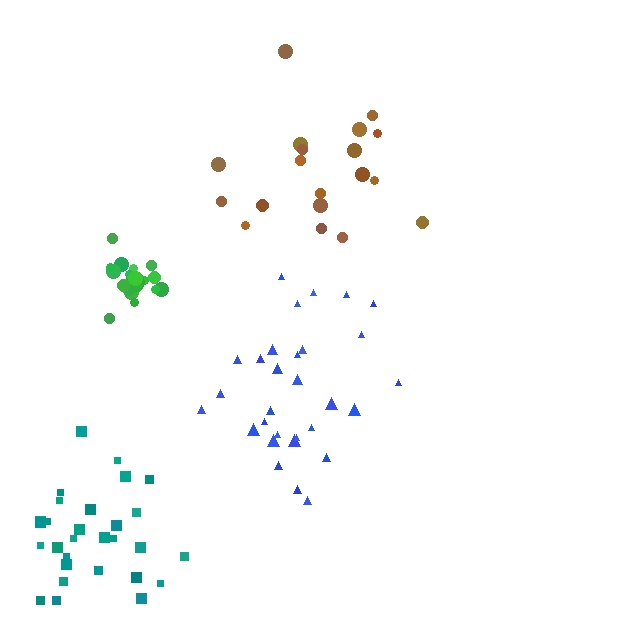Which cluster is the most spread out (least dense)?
Brown.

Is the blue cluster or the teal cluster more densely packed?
Teal.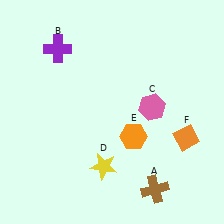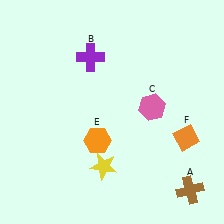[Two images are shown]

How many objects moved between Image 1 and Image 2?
3 objects moved between the two images.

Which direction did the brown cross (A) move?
The brown cross (A) moved right.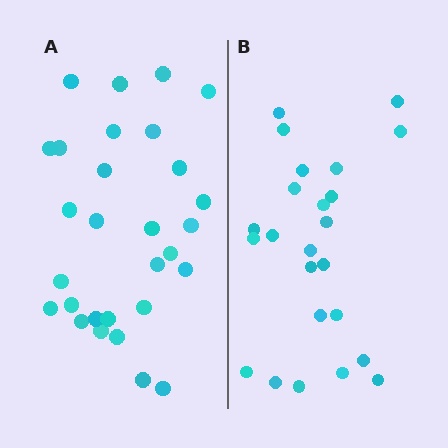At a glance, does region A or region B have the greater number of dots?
Region A (the left region) has more dots.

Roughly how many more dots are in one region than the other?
Region A has about 5 more dots than region B.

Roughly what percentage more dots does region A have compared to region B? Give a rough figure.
About 20% more.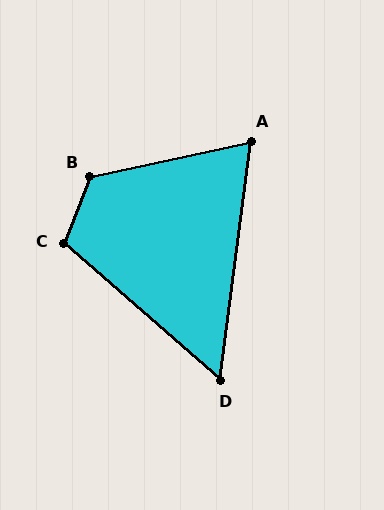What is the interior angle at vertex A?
Approximately 70 degrees (acute).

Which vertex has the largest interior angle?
B, at approximately 124 degrees.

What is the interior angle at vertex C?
Approximately 110 degrees (obtuse).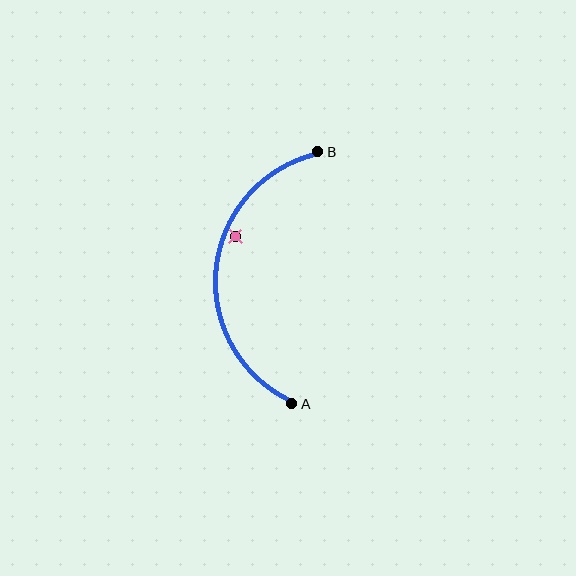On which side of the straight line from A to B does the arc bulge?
The arc bulges to the left of the straight line connecting A and B.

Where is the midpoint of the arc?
The arc midpoint is the point on the curve farthest from the straight line joining A and B. It sits to the left of that line.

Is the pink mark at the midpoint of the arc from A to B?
No — the pink mark does not lie on the arc at all. It sits slightly inside the curve.